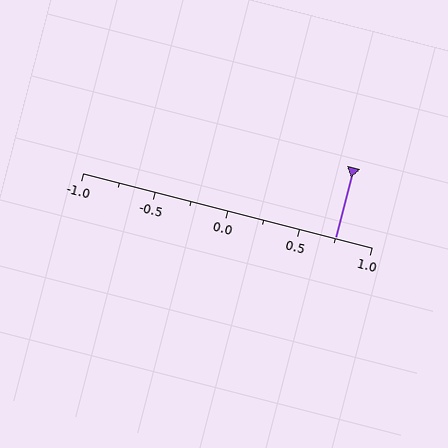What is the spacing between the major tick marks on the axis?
The major ticks are spaced 0.5 apart.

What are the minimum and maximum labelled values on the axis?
The axis runs from -1.0 to 1.0.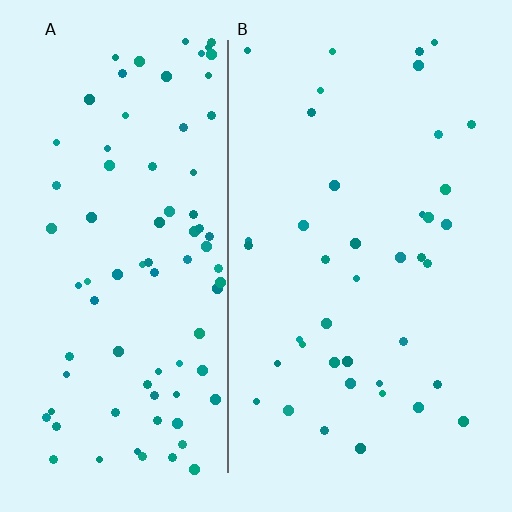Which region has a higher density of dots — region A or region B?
A (the left).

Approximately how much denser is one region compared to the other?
Approximately 2.1× — region A over region B.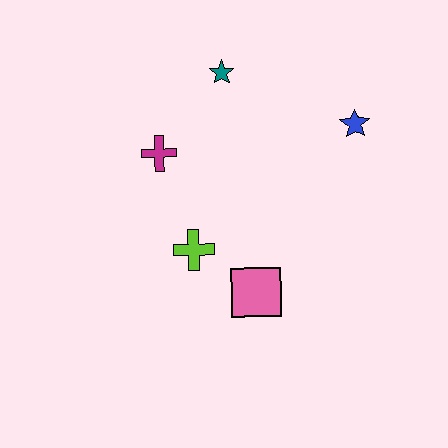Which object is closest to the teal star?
The magenta cross is closest to the teal star.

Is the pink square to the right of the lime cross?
Yes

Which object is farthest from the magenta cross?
The blue star is farthest from the magenta cross.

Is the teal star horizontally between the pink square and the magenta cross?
Yes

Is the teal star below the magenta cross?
No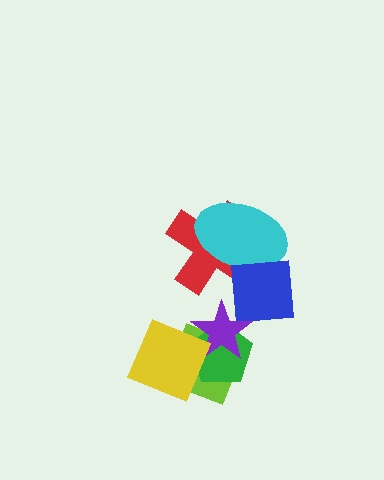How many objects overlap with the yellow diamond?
3 objects overlap with the yellow diamond.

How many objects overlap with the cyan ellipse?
2 objects overlap with the cyan ellipse.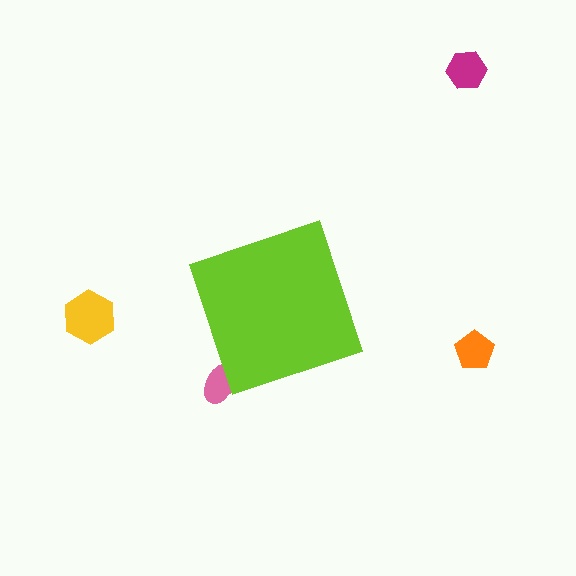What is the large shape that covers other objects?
A lime diamond.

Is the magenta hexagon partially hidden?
No, the magenta hexagon is fully visible.